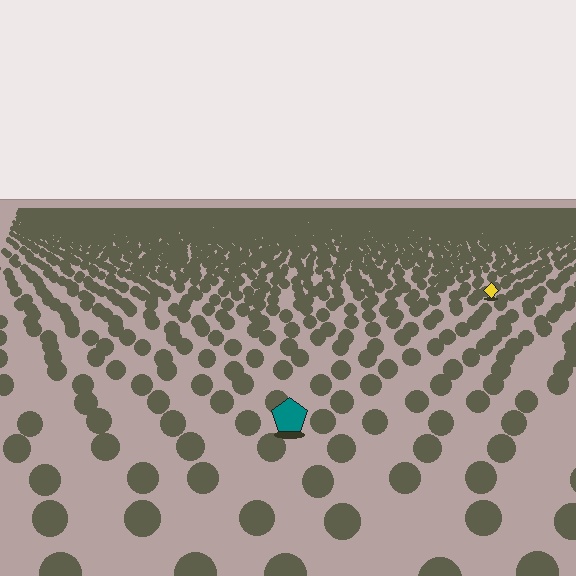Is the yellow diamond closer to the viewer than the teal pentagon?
No. The teal pentagon is closer — you can tell from the texture gradient: the ground texture is coarser near it.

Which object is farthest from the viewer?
The yellow diamond is farthest from the viewer. It appears smaller and the ground texture around it is denser.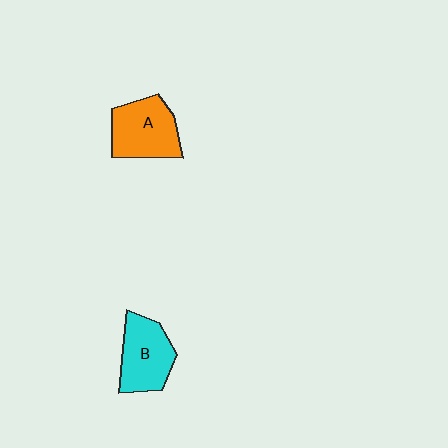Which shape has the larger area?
Shape A (orange).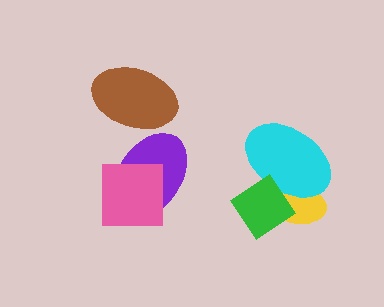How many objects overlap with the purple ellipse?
2 objects overlap with the purple ellipse.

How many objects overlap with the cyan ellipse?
2 objects overlap with the cyan ellipse.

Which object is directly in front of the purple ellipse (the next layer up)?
The pink square is directly in front of the purple ellipse.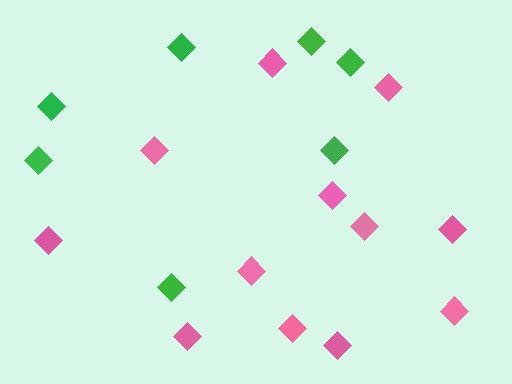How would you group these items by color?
There are 2 groups: one group of pink diamonds (12) and one group of green diamonds (7).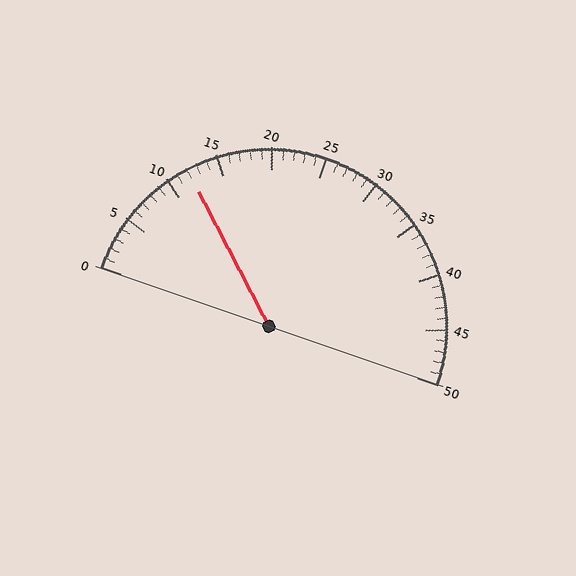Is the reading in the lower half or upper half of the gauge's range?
The reading is in the lower half of the range (0 to 50).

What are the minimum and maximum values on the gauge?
The gauge ranges from 0 to 50.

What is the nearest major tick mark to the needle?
The nearest major tick mark is 10.